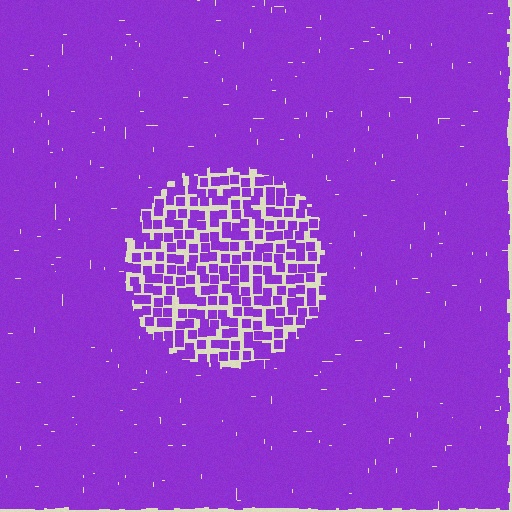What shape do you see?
I see a circle.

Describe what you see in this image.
The image contains small purple elements arranged at two different densities. A circle-shaped region is visible where the elements are less densely packed than the surrounding area.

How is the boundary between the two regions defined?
The boundary is defined by a change in element density (approximately 2.5x ratio). All elements are the same color, size, and shape.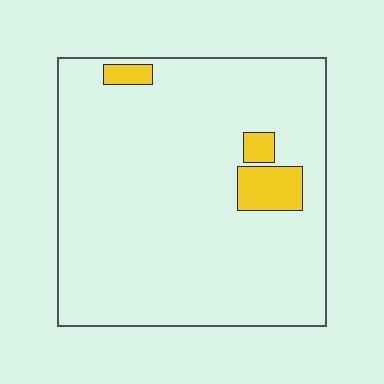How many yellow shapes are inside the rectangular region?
3.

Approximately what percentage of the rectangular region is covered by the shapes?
Approximately 5%.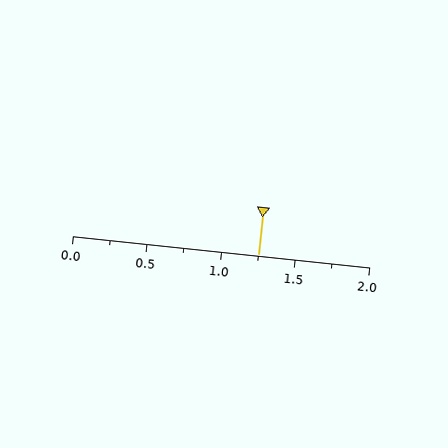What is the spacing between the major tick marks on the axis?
The major ticks are spaced 0.5 apart.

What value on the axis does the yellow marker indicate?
The marker indicates approximately 1.25.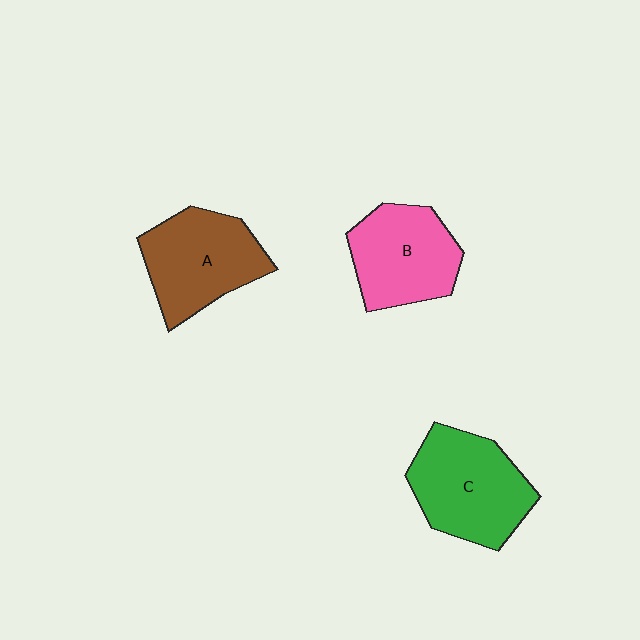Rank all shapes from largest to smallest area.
From largest to smallest: C (green), A (brown), B (pink).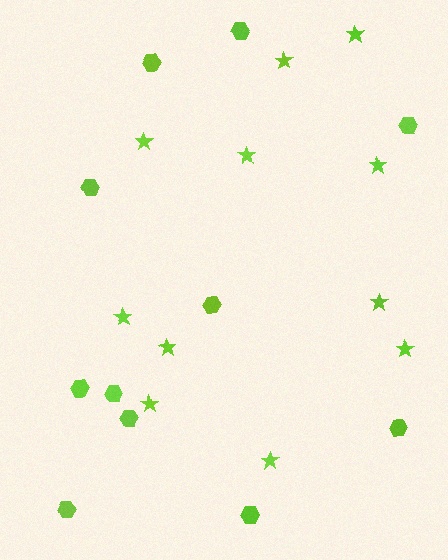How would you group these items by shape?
There are 2 groups: one group of hexagons (11) and one group of stars (11).